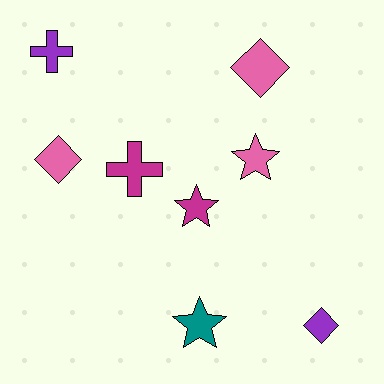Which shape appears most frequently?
Diamond, with 3 objects.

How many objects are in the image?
There are 8 objects.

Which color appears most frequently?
Pink, with 3 objects.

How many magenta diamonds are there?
There are no magenta diamonds.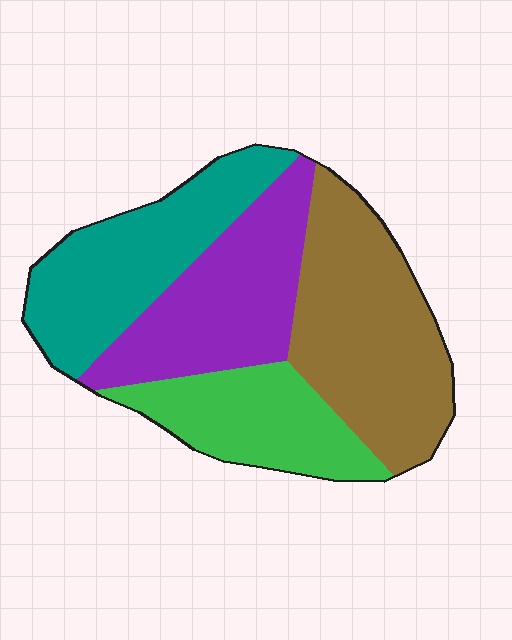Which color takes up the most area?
Brown, at roughly 30%.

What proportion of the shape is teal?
Teal covers 25% of the shape.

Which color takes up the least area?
Green, at roughly 20%.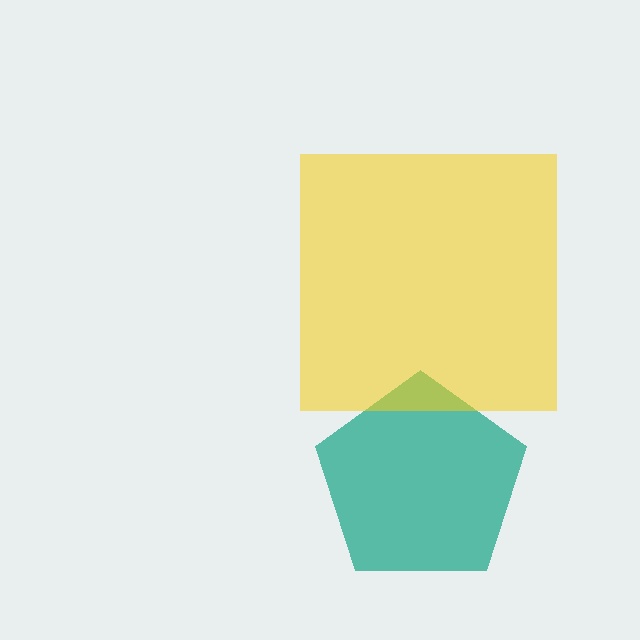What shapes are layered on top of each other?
The layered shapes are: a teal pentagon, a yellow square.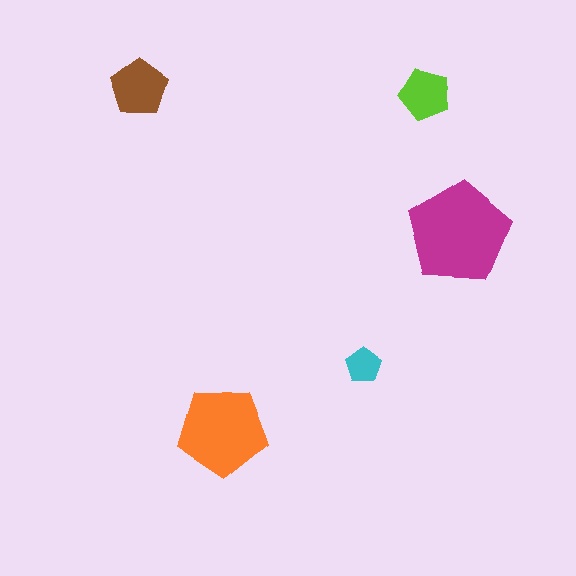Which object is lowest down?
The orange pentagon is bottommost.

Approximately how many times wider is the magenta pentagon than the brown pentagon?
About 2 times wider.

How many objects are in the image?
There are 5 objects in the image.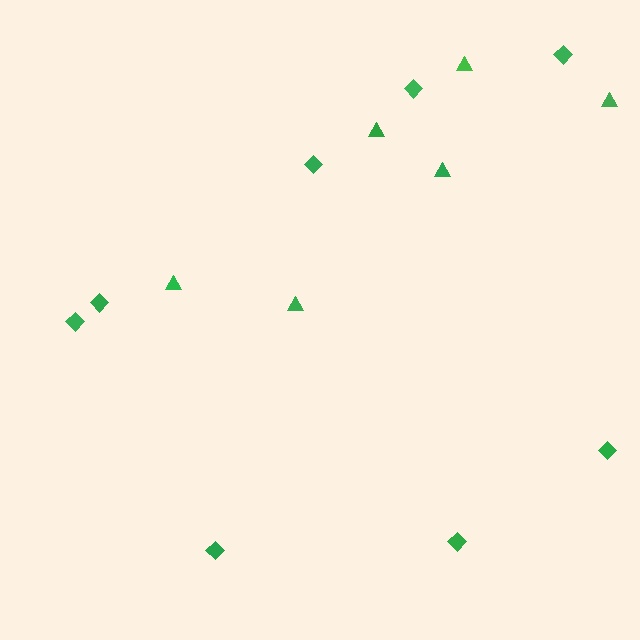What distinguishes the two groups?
There are 2 groups: one group of triangles (6) and one group of diamonds (8).